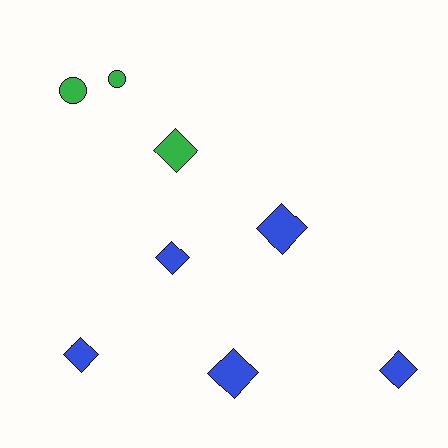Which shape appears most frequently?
Diamond, with 6 objects.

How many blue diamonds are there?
There are 5 blue diamonds.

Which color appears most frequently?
Blue, with 5 objects.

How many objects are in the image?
There are 8 objects.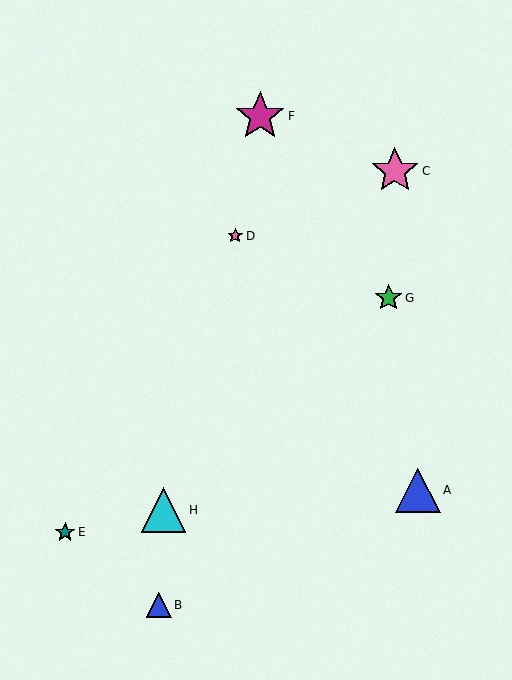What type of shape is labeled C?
Shape C is a pink star.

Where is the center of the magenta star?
The center of the magenta star is at (260, 117).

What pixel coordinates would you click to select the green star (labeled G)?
Click at (389, 298) to select the green star G.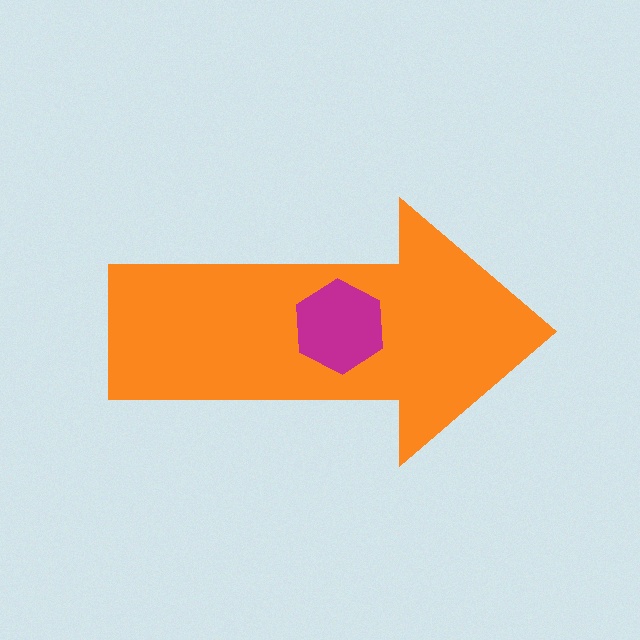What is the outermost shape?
The orange arrow.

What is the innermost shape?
The magenta hexagon.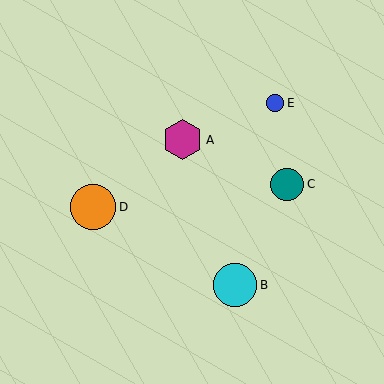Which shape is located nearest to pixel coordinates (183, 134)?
The magenta hexagon (labeled A) at (183, 140) is nearest to that location.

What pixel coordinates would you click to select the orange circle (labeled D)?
Click at (93, 207) to select the orange circle D.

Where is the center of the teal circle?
The center of the teal circle is at (287, 185).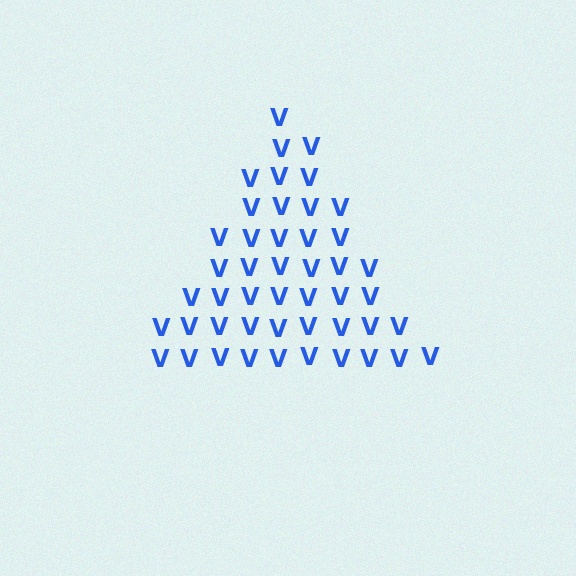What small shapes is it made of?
It is made of small letter V's.